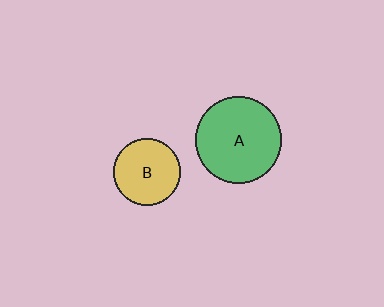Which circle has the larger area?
Circle A (green).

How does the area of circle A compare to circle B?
Approximately 1.7 times.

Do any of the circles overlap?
No, none of the circles overlap.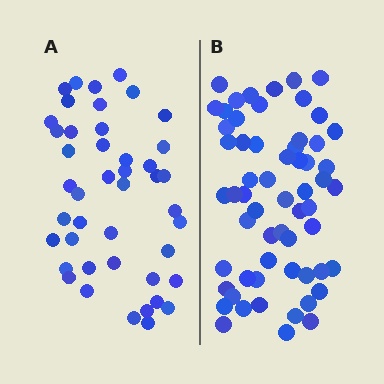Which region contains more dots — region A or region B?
Region B (the right region) has more dots.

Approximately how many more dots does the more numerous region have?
Region B has approximately 15 more dots than region A.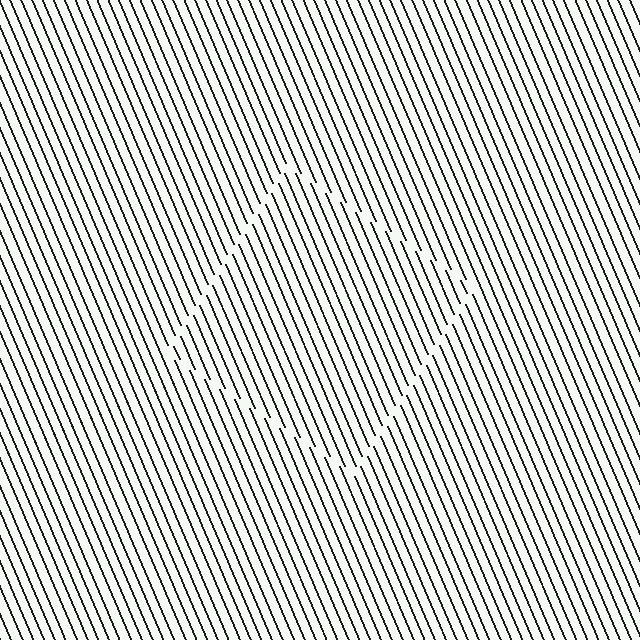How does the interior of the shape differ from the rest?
The interior of the shape contains the same grating, shifted by half a period — the contour is defined by the phase discontinuity where line-ends from the inner and outer gratings abut.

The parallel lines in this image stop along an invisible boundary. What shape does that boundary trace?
An illusory square. The interior of the shape contains the same grating, shifted by half a period — the contour is defined by the phase discontinuity where line-ends from the inner and outer gratings abut.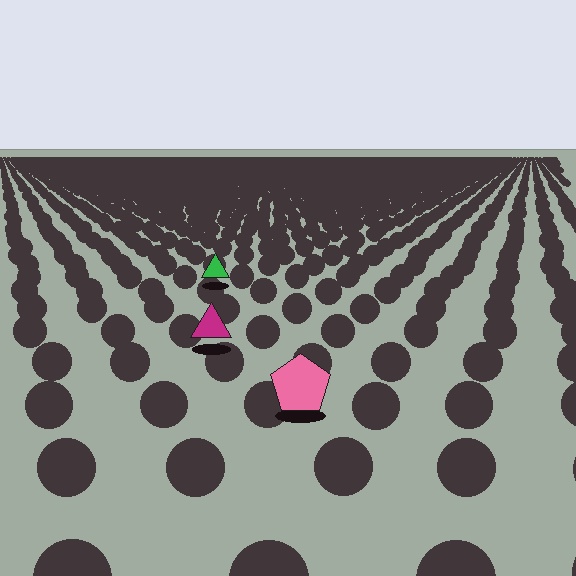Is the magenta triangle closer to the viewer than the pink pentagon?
No. The pink pentagon is closer — you can tell from the texture gradient: the ground texture is coarser near it.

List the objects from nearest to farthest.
From nearest to farthest: the pink pentagon, the magenta triangle, the green triangle.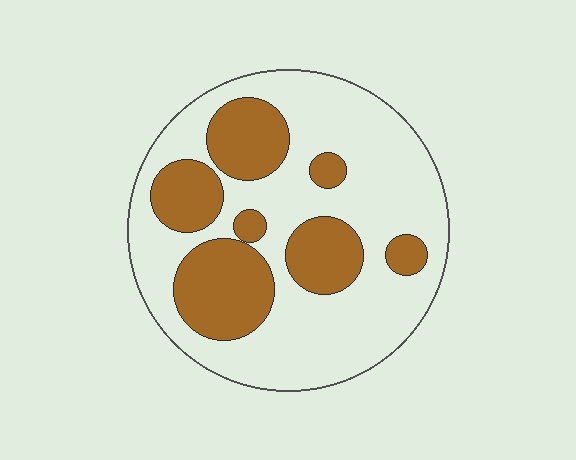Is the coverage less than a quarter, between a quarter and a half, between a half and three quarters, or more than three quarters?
Between a quarter and a half.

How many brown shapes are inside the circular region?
7.